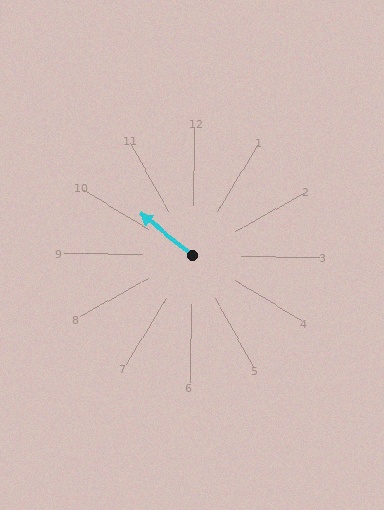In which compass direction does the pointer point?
Northwest.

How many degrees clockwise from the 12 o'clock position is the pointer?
Approximately 307 degrees.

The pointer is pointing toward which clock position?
Roughly 10 o'clock.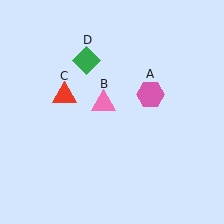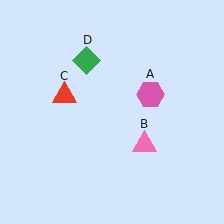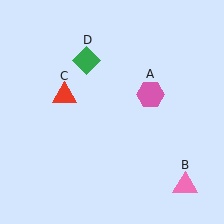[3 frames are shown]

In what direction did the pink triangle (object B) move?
The pink triangle (object B) moved down and to the right.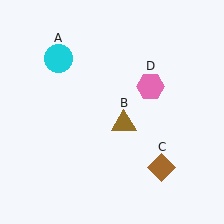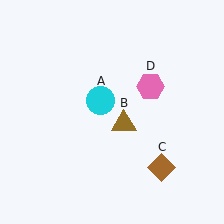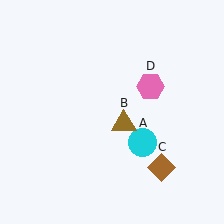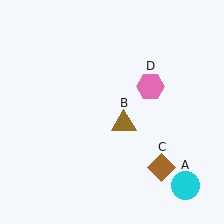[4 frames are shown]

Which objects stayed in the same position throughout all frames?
Brown triangle (object B) and brown diamond (object C) and pink hexagon (object D) remained stationary.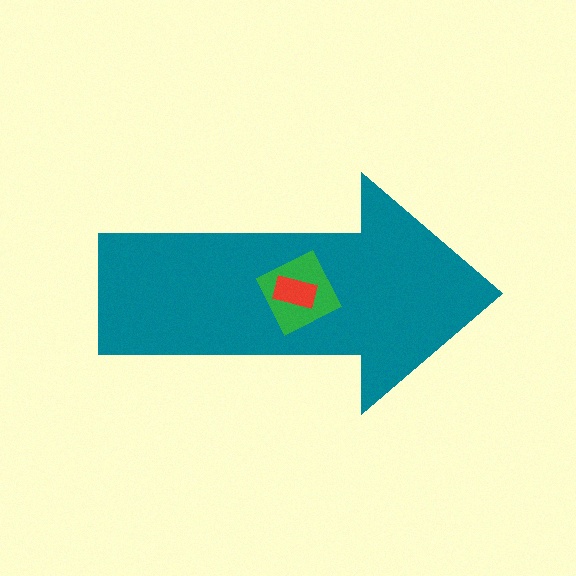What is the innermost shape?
The red rectangle.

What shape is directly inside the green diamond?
The red rectangle.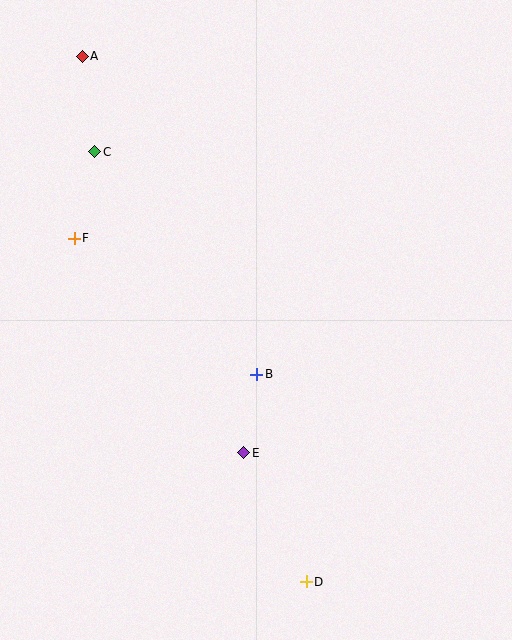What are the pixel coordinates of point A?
Point A is at (82, 56).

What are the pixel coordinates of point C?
Point C is at (95, 152).